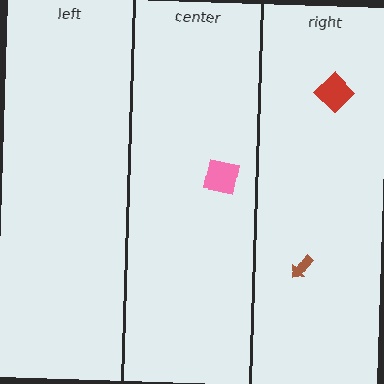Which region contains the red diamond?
The right region.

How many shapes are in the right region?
2.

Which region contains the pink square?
The center region.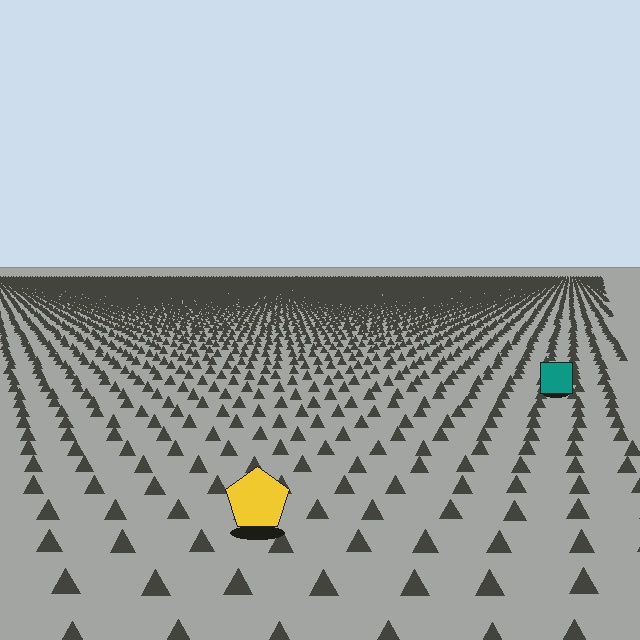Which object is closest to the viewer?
The yellow pentagon is closest. The texture marks near it are larger and more spread out.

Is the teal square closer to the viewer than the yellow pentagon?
No. The yellow pentagon is closer — you can tell from the texture gradient: the ground texture is coarser near it.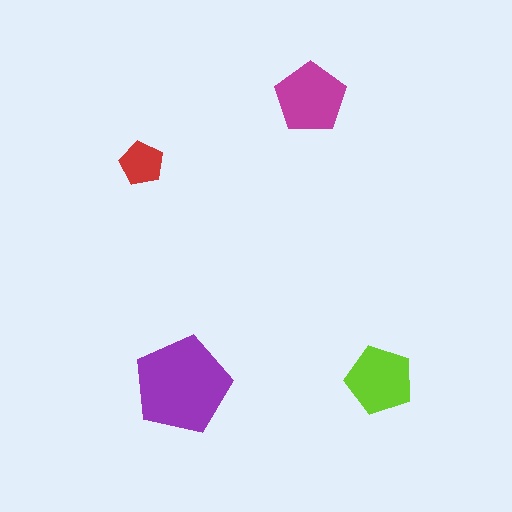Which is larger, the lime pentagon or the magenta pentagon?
The magenta one.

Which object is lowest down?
The purple pentagon is bottommost.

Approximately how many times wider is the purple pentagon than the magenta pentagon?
About 1.5 times wider.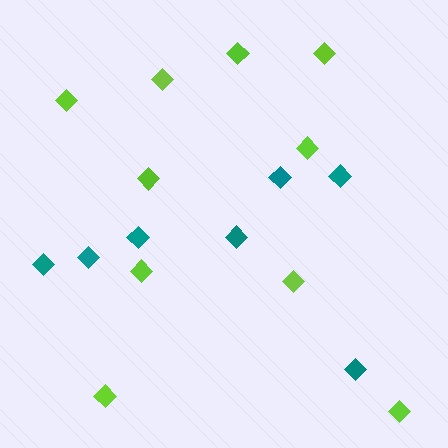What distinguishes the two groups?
There are 2 groups: one group of teal diamonds (7) and one group of lime diamonds (10).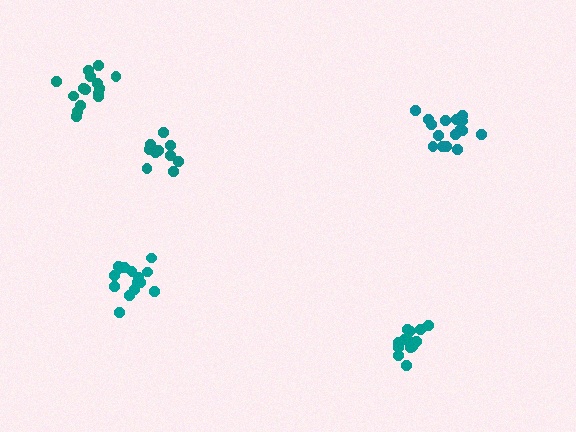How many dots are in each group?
Group 1: 14 dots, Group 2: 10 dots, Group 3: 15 dots, Group 4: 16 dots, Group 5: 16 dots (71 total).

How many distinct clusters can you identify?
There are 5 distinct clusters.